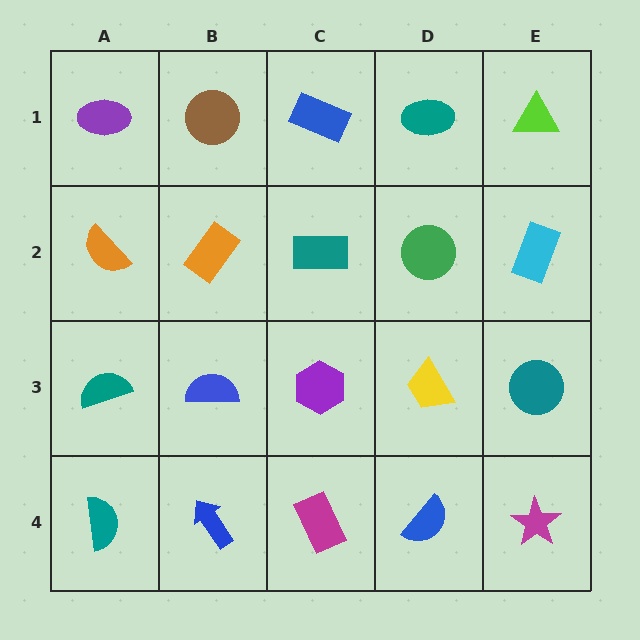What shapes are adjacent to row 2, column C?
A blue rectangle (row 1, column C), a purple hexagon (row 3, column C), an orange rectangle (row 2, column B), a green circle (row 2, column D).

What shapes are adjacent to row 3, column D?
A green circle (row 2, column D), a blue semicircle (row 4, column D), a purple hexagon (row 3, column C), a teal circle (row 3, column E).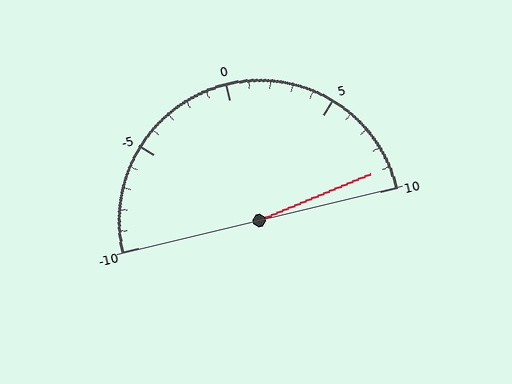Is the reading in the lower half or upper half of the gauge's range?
The reading is in the upper half of the range (-10 to 10).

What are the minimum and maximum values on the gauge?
The gauge ranges from -10 to 10.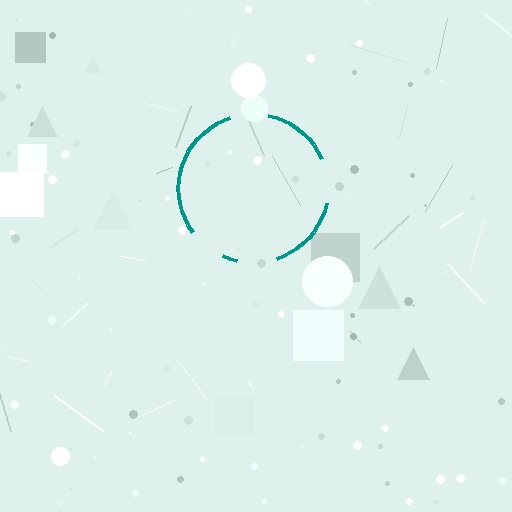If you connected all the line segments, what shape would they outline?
They would outline a circle.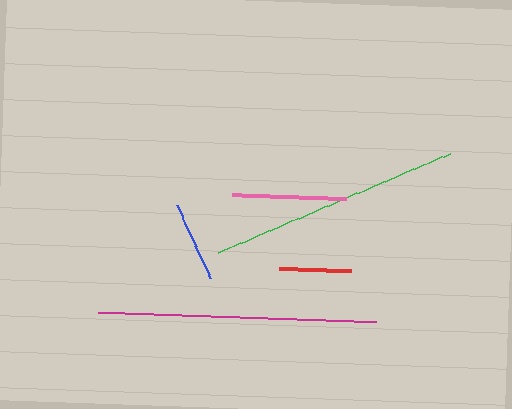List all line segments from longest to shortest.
From longest to shortest: magenta, green, pink, blue, red.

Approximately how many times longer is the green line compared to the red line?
The green line is approximately 3.5 times the length of the red line.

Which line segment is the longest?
The magenta line is the longest at approximately 278 pixels.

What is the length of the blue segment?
The blue segment is approximately 80 pixels long.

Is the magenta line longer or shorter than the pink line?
The magenta line is longer than the pink line.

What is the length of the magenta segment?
The magenta segment is approximately 278 pixels long.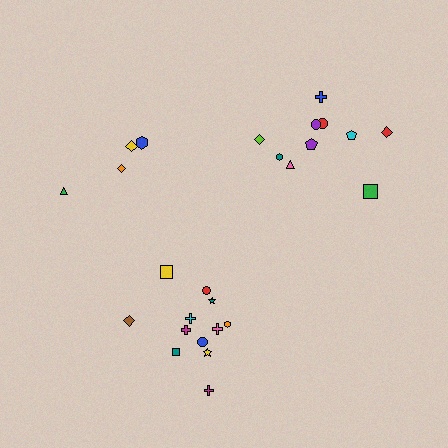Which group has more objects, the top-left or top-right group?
The top-right group.